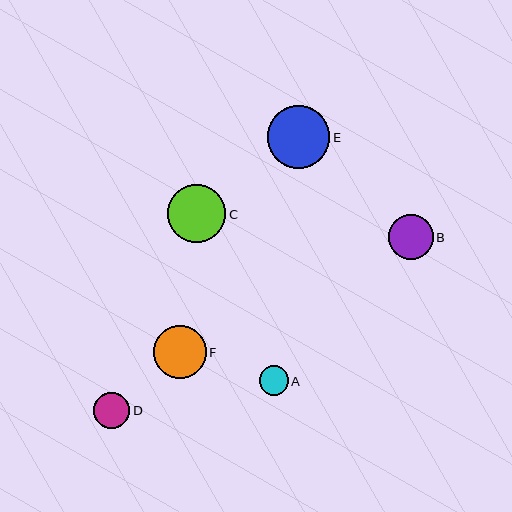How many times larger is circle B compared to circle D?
Circle B is approximately 1.2 times the size of circle D.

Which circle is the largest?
Circle E is the largest with a size of approximately 62 pixels.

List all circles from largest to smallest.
From largest to smallest: E, C, F, B, D, A.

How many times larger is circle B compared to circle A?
Circle B is approximately 1.5 times the size of circle A.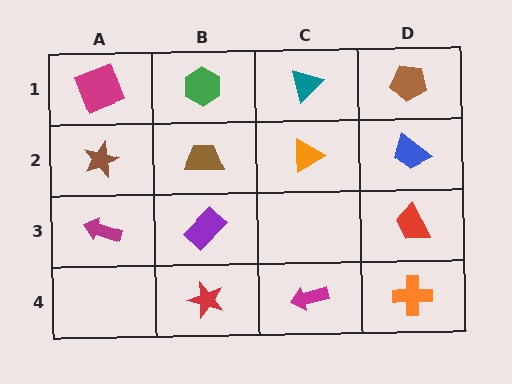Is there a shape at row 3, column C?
No, that cell is empty.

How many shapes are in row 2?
4 shapes.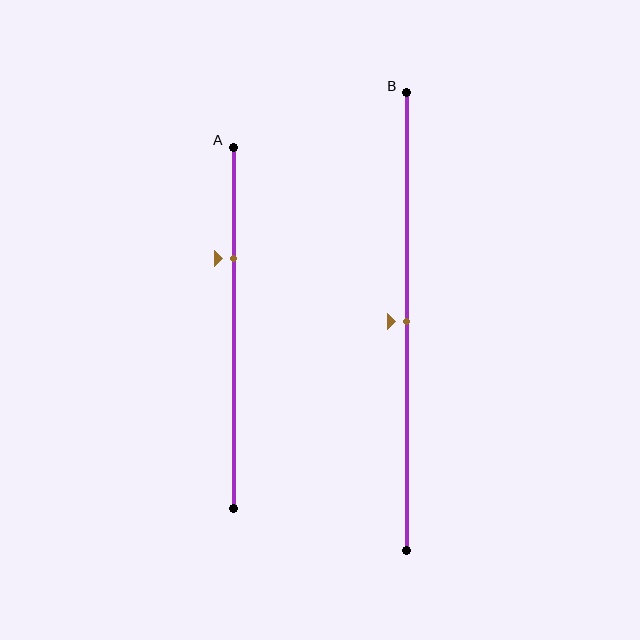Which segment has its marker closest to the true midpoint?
Segment B has its marker closest to the true midpoint.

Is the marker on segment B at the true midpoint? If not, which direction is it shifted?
Yes, the marker on segment B is at the true midpoint.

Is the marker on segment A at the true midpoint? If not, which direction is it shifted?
No, the marker on segment A is shifted upward by about 19% of the segment length.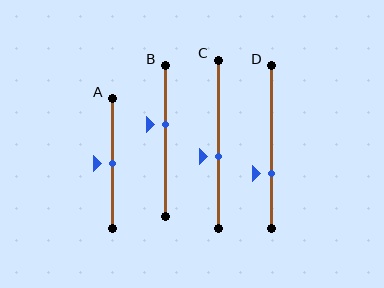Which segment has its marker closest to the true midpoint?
Segment A has its marker closest to the true midpoint.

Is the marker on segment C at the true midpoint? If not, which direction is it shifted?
No, the marker on segment C is shifted downward by about 7% of the segment length.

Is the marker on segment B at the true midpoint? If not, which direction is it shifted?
No, the marker on segment B is shifted upward by about 11% of the segment length.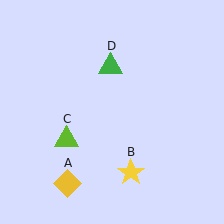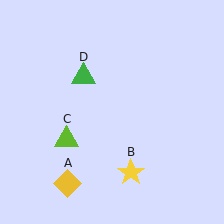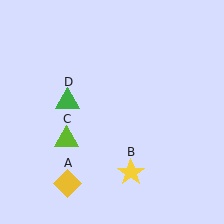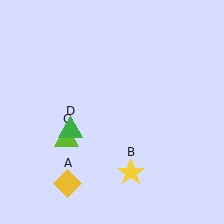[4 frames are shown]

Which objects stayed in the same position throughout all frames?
Yellow diamond (object A) and yellow star (object B) and lime triangle (object C) remained stationary.